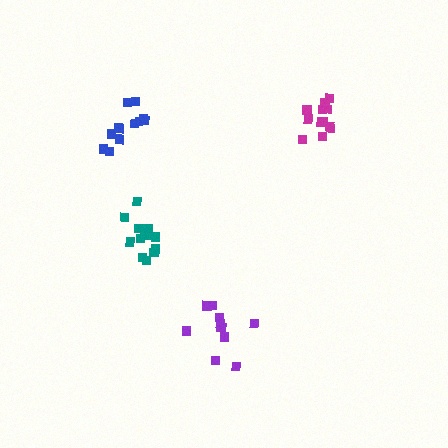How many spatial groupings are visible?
There are 4 spatial groupings.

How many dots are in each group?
Group 1: 11 dots, Group 2: 10 dots, Group 3: 13 dots, Group 4: 12 dots (46 total).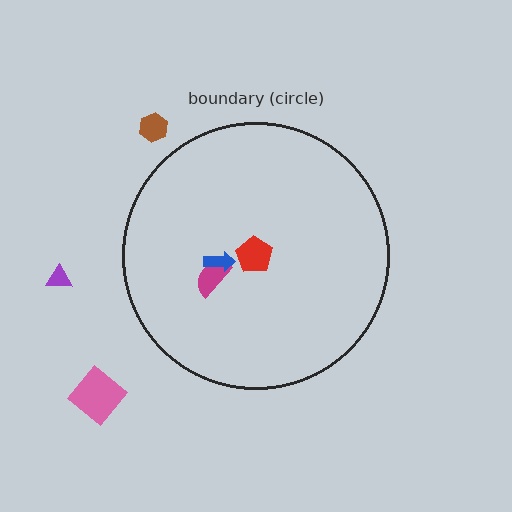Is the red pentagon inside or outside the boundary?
Inside.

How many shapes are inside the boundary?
3 inside, 3 outside.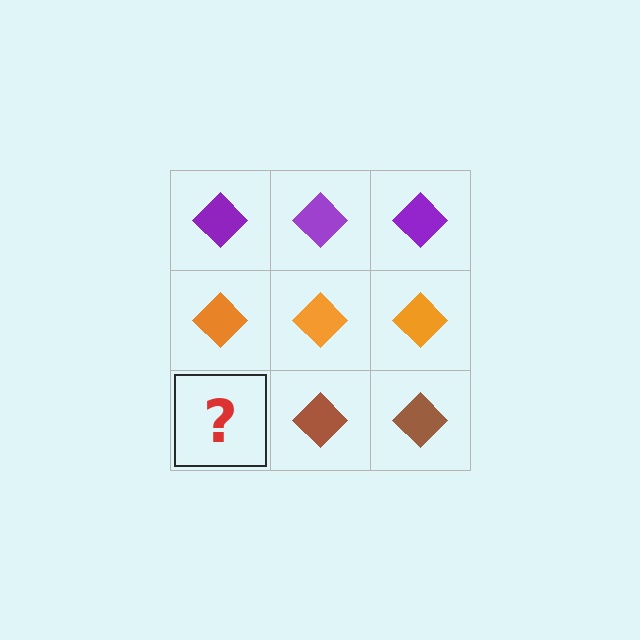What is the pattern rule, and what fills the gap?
The rule is that each row has a consistent color. The gap should be filled with a brown diamond.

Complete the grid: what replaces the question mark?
The question mark should be replaced with a brown diamond.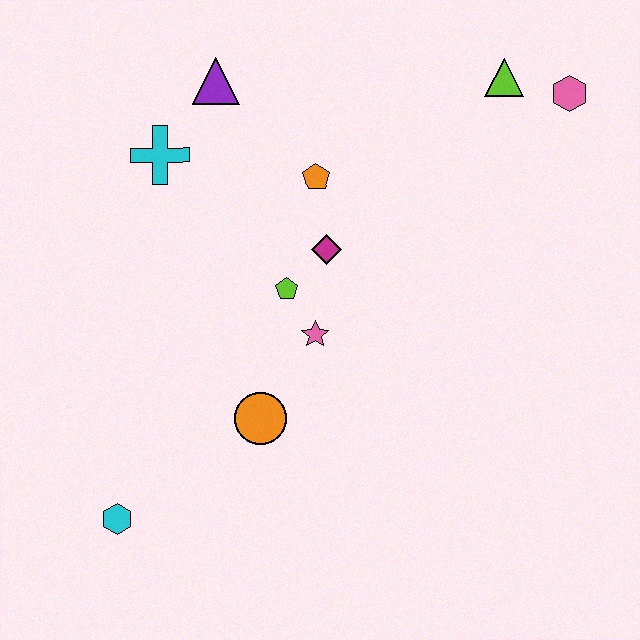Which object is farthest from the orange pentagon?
The cyan hexagon is farthest from the orange pentagon.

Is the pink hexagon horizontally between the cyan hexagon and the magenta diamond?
No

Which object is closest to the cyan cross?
The purple triangle is closest to the cyan cross.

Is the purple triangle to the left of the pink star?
Yes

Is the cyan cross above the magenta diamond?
Yes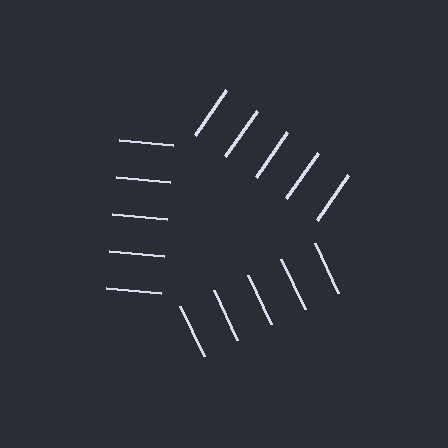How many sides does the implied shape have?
3 sides — the line-ends trace a triangle.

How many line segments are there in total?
15 — 5 along each of the 3 edges.